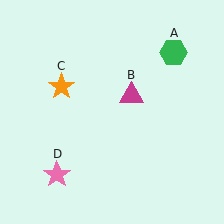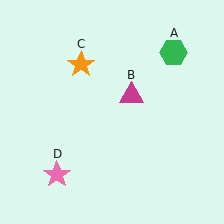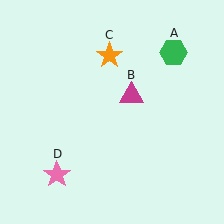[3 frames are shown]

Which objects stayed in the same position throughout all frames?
Green hexagon (object A) and magenta triangle (object B) and pink star (object D) remained stationary.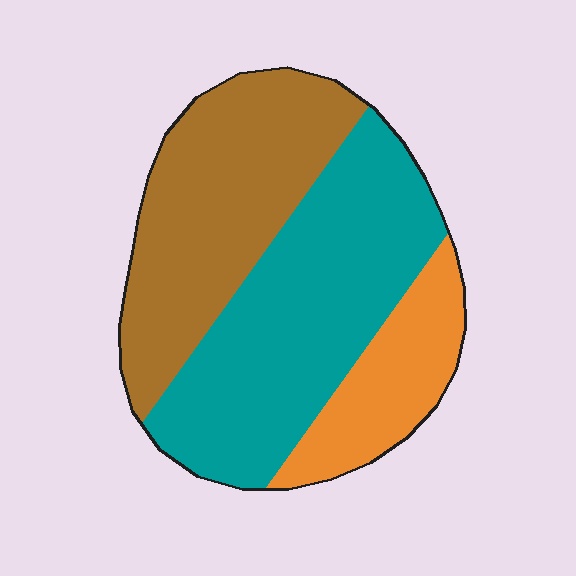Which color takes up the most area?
Teal, at roughly 45%.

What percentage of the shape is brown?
Brown takes up about three eighths (3/8) of the shape.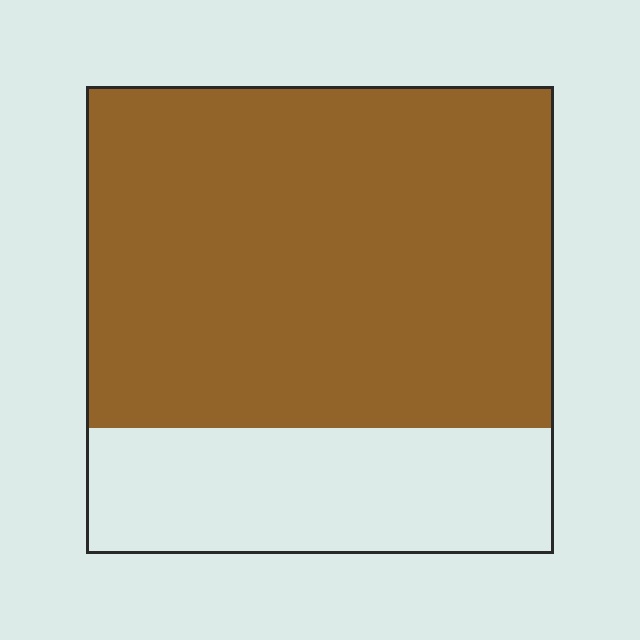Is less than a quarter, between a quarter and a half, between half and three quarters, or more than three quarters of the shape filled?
Between half and three quarters.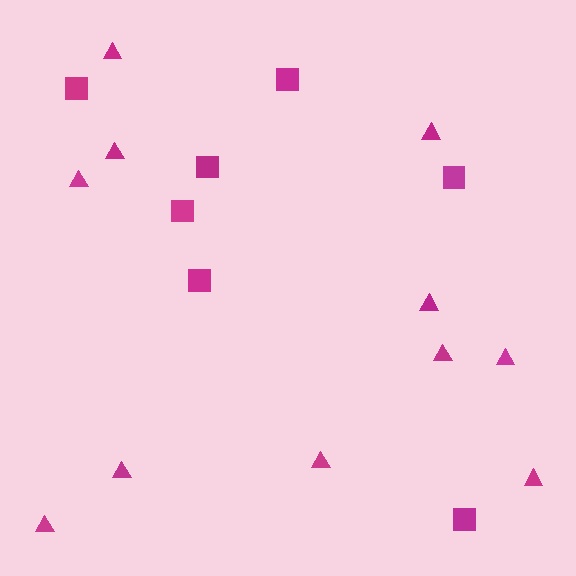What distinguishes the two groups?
There are 2 groups: one group of squares (7) and one group of triangles (11).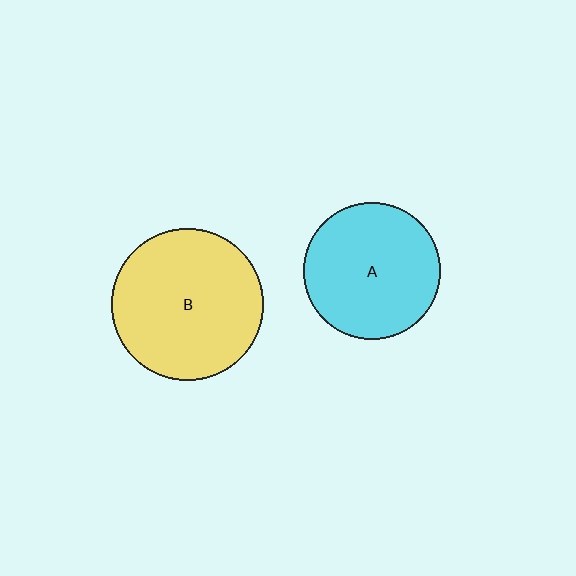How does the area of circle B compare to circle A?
Approximately 1.2 times.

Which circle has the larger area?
Circle B (yellow).